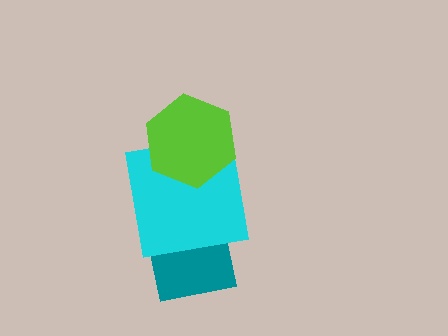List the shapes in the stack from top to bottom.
From top to bottom: the lime hexagon, the cyan square, the teal square.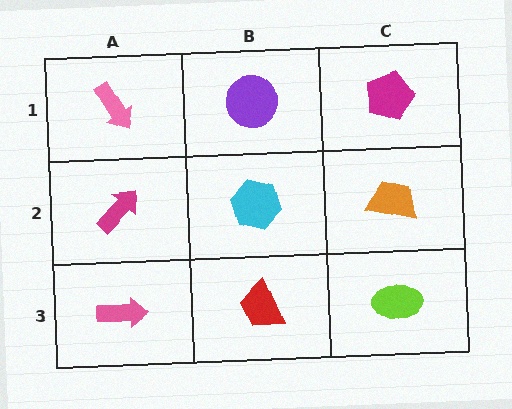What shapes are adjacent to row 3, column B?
A cyan hexagon (row 2, column B), a pink arrow (row 3, column A), a lime ellipse (row 3, column C).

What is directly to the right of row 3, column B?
A lime ellipse.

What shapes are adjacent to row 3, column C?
An orange trapezoid (row 2, column C), a red trapezoid (row 3, column B).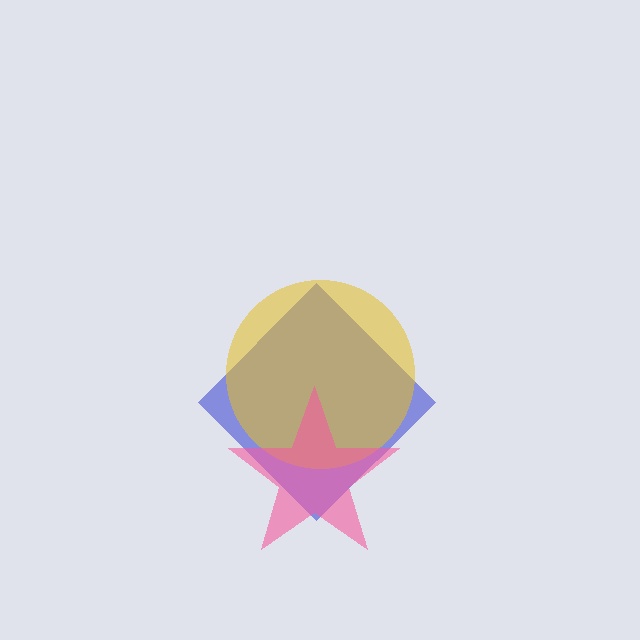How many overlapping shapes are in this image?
There are 3 overlapping shapes in the image.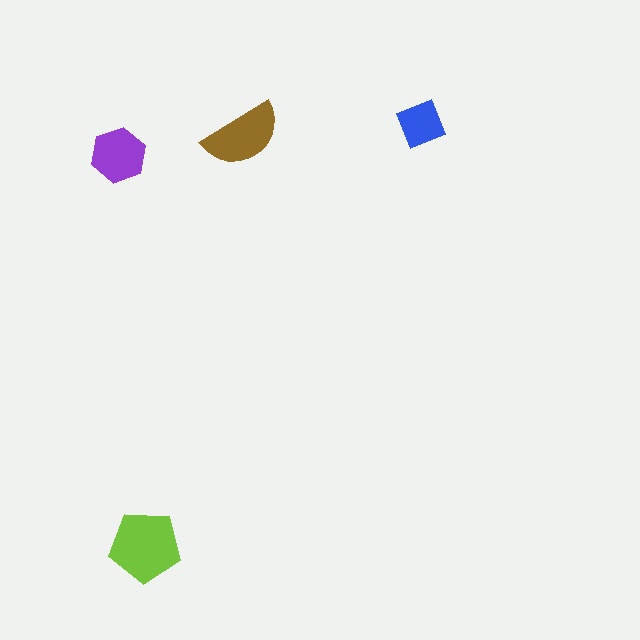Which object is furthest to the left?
The purple hexagon is leftmost.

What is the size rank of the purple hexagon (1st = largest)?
3rd.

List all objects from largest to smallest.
The lime pentagon, the brown semicircle, the purple hexagon, the blue square.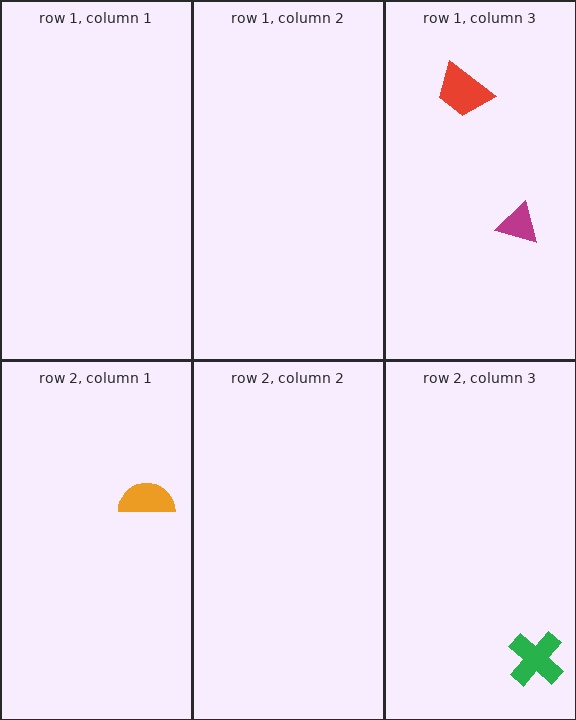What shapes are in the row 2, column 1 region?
The orange semicircle.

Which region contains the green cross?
The row 2, column 3 region.